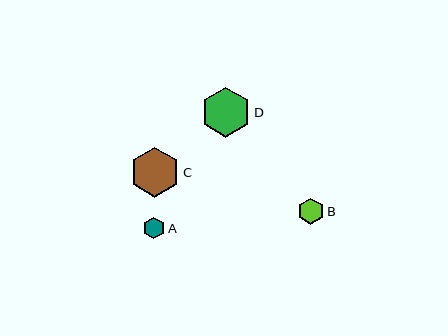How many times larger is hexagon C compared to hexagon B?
Hexagon C is approximately 1.9 times the size of hexagon B.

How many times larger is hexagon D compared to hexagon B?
Hexagon D is approximately 1.9 times the size of hexagon B.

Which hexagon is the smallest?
Hexagon A is the smallest with a size of approximately 21 pixels.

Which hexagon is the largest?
Hexagon D is the largest with a size of approximately 50 pixels.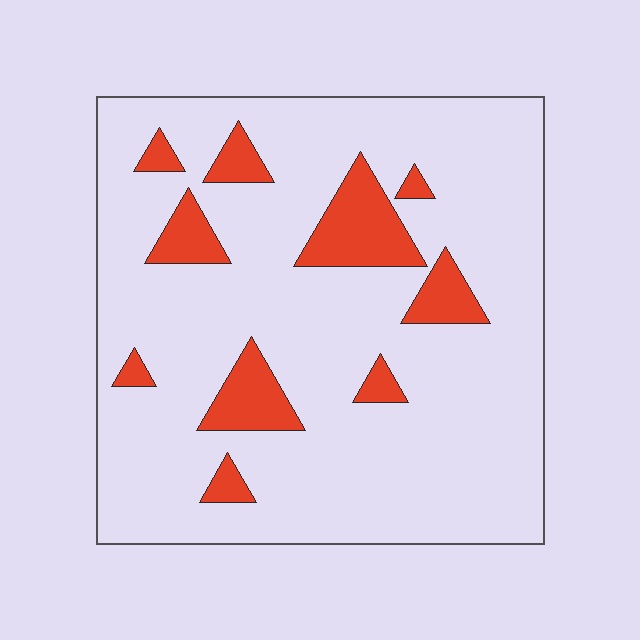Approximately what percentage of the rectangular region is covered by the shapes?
Approximately 15%.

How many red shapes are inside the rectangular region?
10.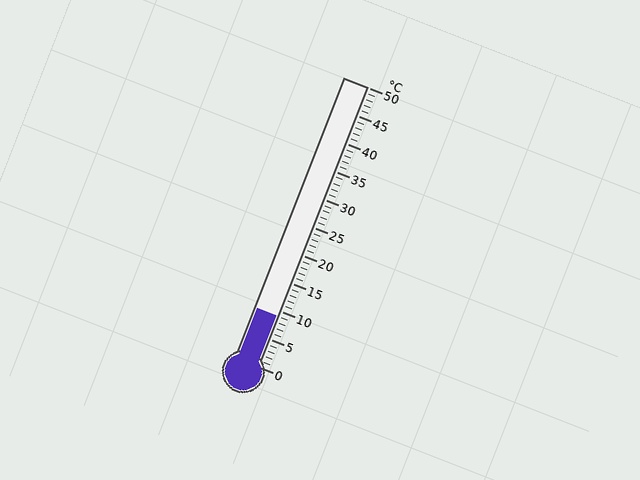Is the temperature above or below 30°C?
The temperature is below 30°C.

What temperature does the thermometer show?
The thermometer shows approximately 9°C.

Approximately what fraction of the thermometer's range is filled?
The thermometer is filled to approximately 20% of its range.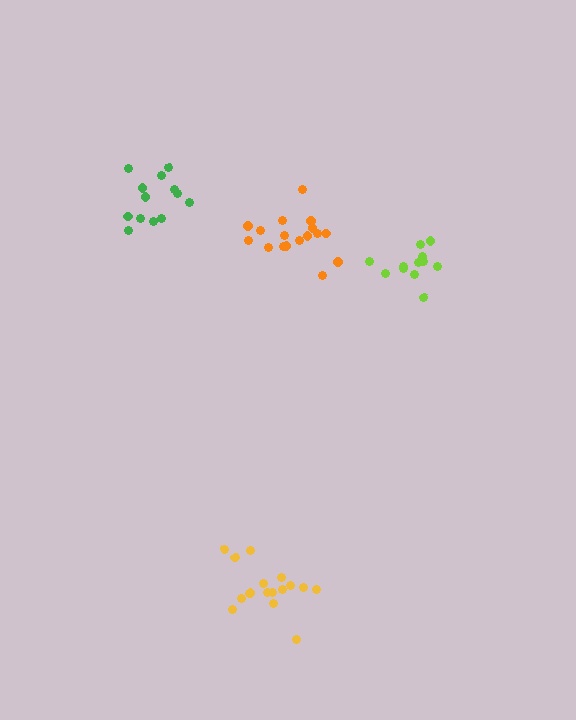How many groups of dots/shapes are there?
There are 4 groups.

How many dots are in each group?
Group 1: 17 dots, Group 2: 17 dots, Group 3: 13 dots, Group 4: 12 dots (59 total).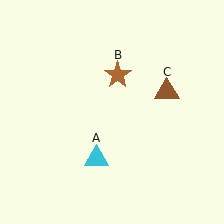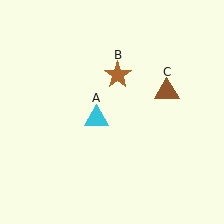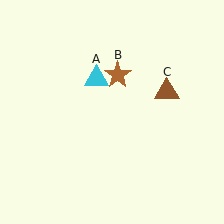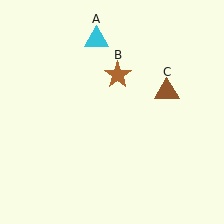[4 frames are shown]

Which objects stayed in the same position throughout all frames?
Brown star (object B) and brown triangle (object C) remained stationary.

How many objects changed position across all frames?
1 object changed position: cyan triangle (object A).